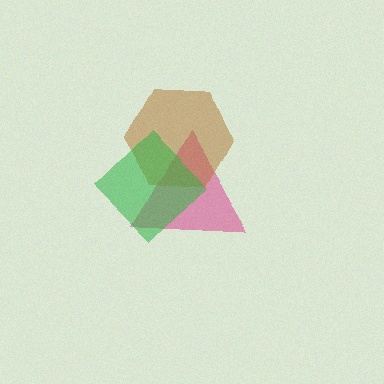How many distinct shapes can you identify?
There are 3 distinct shapes: a pink triangle, a brown hexagon, a green diamond.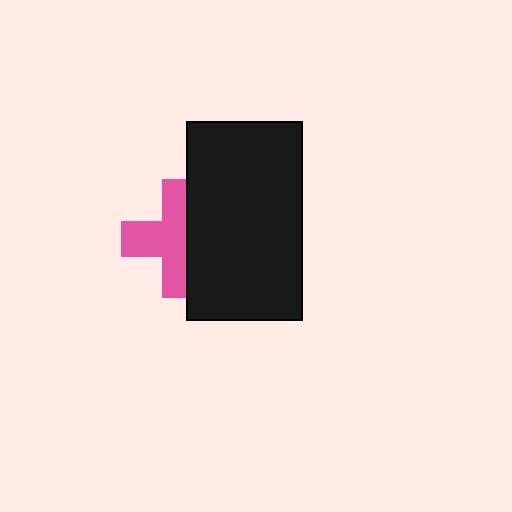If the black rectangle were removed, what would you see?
You would see the complete pink cross.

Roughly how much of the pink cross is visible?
About half of it is visible (roughly 59%).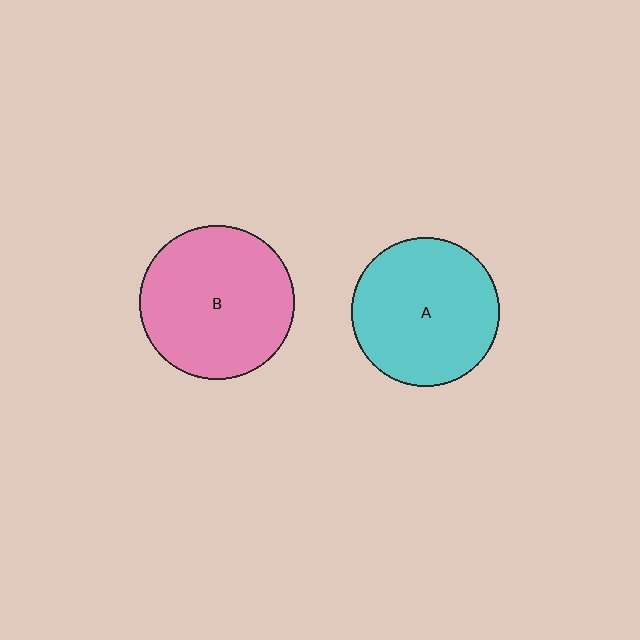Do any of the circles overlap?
No, none of the circles overlap.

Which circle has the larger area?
Circle B (pink).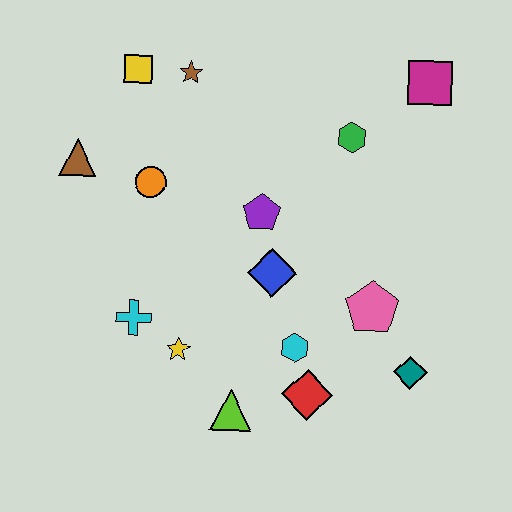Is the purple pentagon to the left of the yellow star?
No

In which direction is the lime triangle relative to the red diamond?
The lime triangle is to the left of the red diamond.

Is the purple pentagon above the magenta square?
No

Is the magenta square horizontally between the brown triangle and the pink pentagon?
No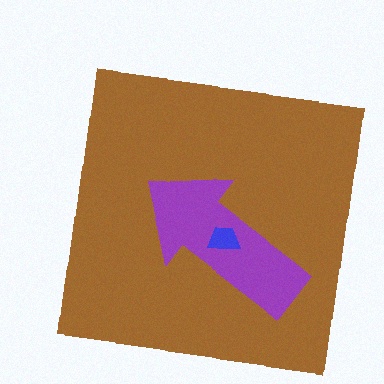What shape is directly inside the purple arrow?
The blue trapezoid.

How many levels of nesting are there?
3.